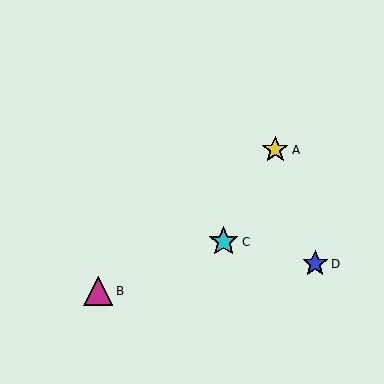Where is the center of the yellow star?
The center of the yellow star is at (275, 150).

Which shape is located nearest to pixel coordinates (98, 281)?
The magenta triangle (labeled B) at (98, 291) is nearest to that location.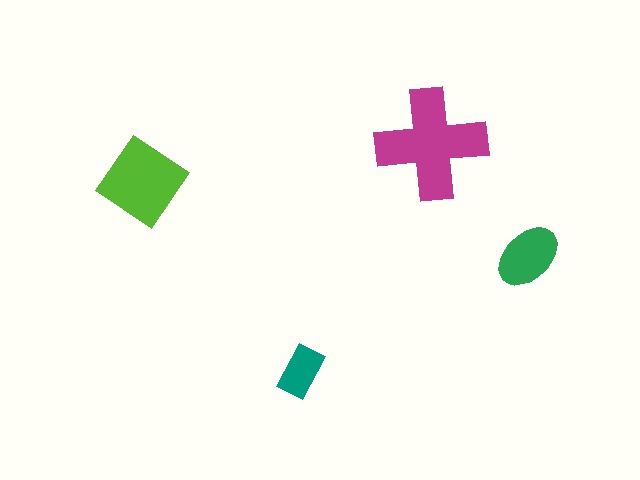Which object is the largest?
The magenta cross.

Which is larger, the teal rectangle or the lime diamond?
The lime diamond.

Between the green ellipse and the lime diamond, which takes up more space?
The lime diamond.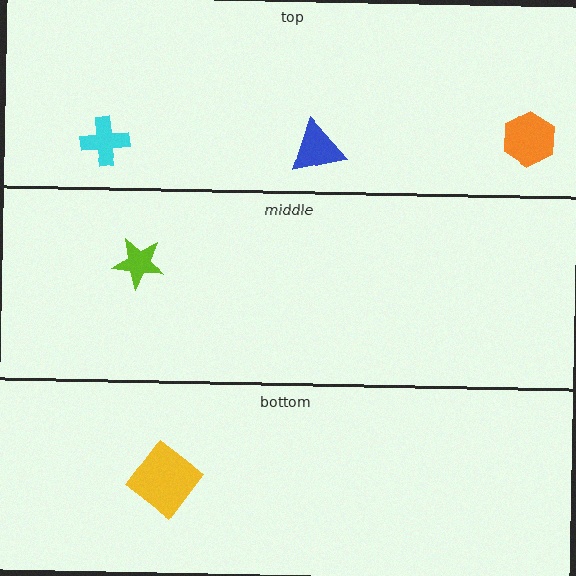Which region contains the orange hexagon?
The top region.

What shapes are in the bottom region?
The yellow diamond.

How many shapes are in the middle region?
1.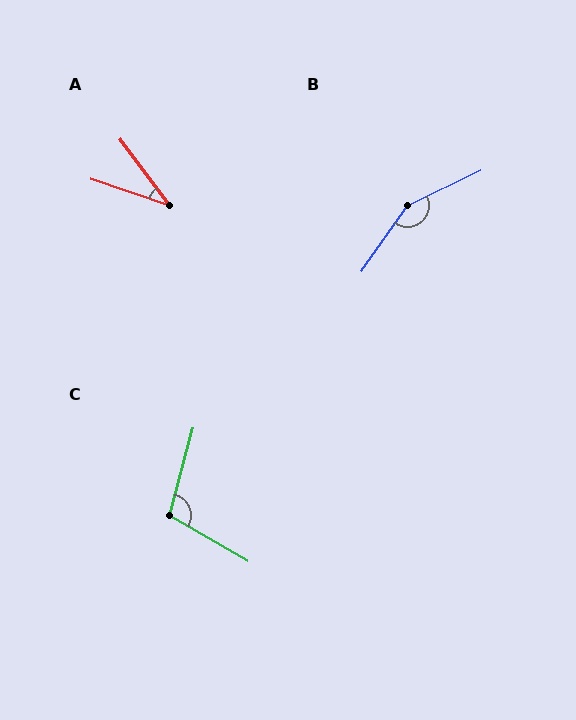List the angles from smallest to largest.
A (35°), C (105°), B (150°).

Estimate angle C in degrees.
Approximately 105 degrees.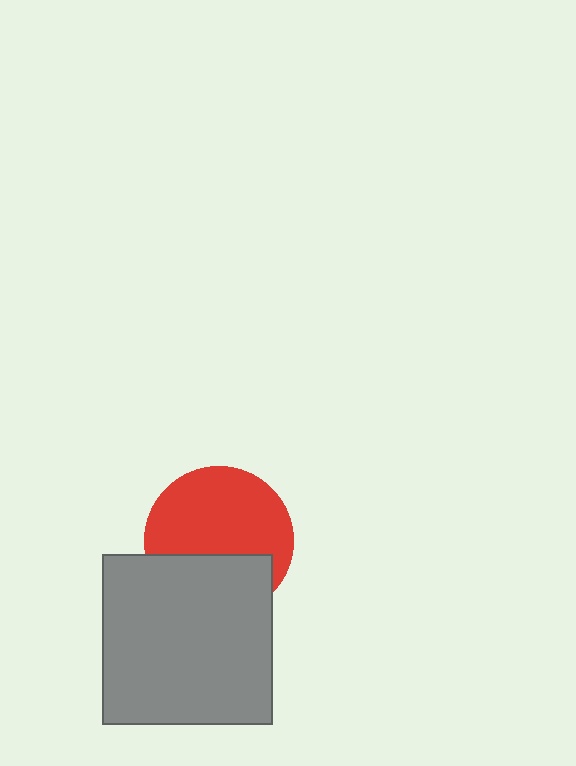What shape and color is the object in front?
The object in front is a gray square.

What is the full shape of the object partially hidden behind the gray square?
The partially hidden object is a red circle.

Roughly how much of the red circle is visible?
About half of it is visible (roughly 63%).